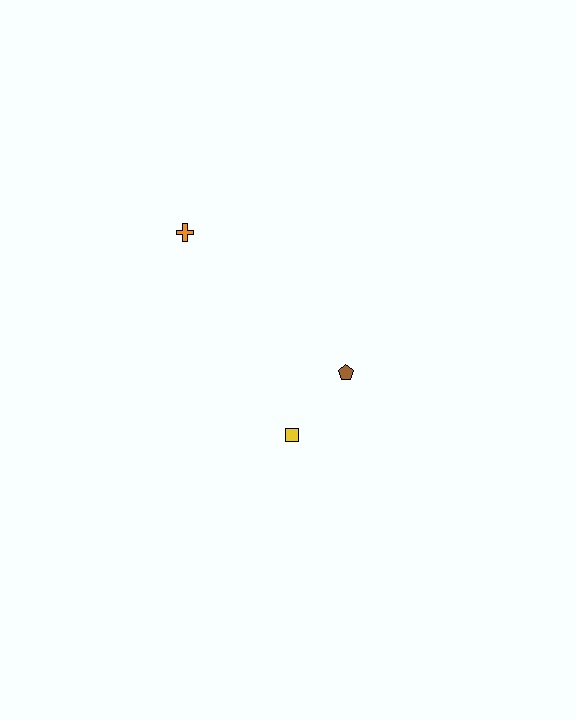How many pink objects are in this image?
There are no pink objects.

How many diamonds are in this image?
There are no diamonds.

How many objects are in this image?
There are 3 objects.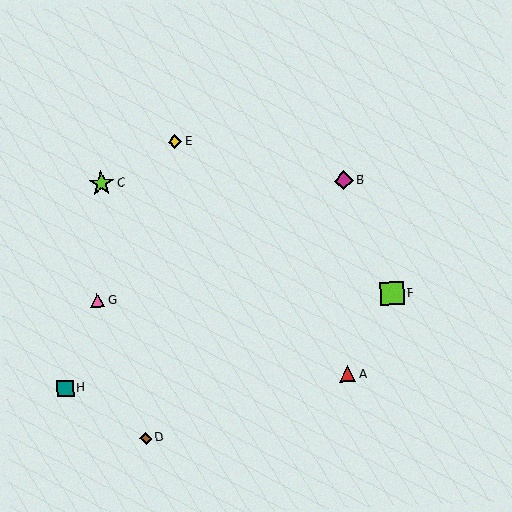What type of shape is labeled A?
Shape A is a red triangle.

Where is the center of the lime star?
The center of the lime star is at (101, 184).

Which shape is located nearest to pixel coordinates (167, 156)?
The yellow diamond (labeled E) at (175, 142) is nearest to that location.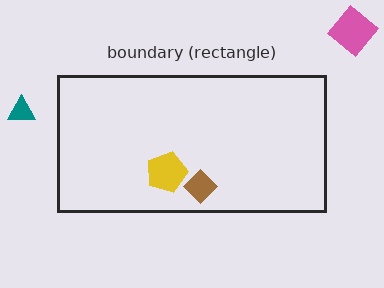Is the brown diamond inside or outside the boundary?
Inside.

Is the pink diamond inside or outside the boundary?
Outside.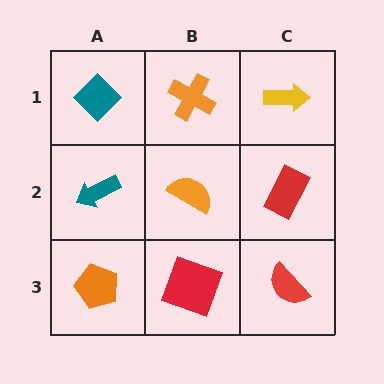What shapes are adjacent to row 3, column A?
A teal arrow (row 2, column A), a red square (row 3, column B).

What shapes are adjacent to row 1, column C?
A red rectangle (row 2, column C), an orange cross (row 1, column B).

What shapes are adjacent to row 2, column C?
A yellow arrow (row 1, column C), a red semicircle (row 3, column C), an orange semicircle (row 2, column B).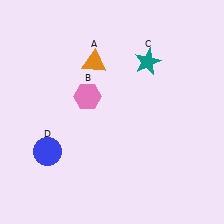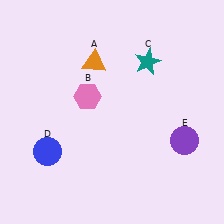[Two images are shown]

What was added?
A purple circle (E) was added in Image 2.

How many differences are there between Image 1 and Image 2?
There is 1 difference between the two images.